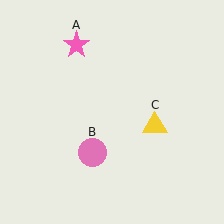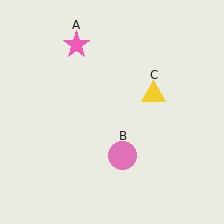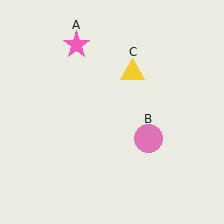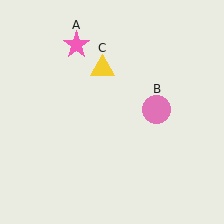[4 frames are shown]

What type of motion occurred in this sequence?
The pink circle (object B), yellow triangle (object C) rotated counterclockwise around the center of the scene.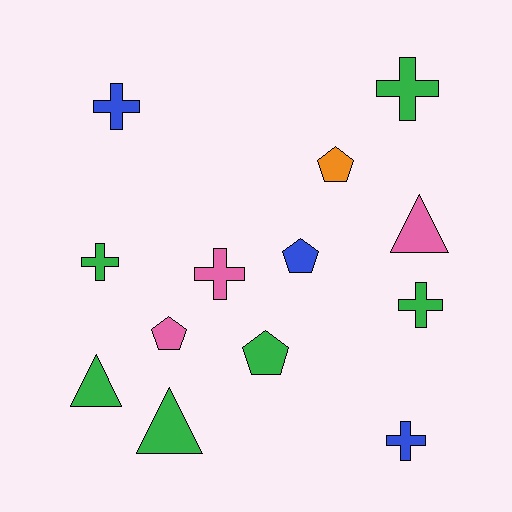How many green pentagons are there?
There is 1 green pentagon.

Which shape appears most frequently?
Cross, with 6 objects.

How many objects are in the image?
There are 13 objects.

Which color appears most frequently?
Green, with 6 objects.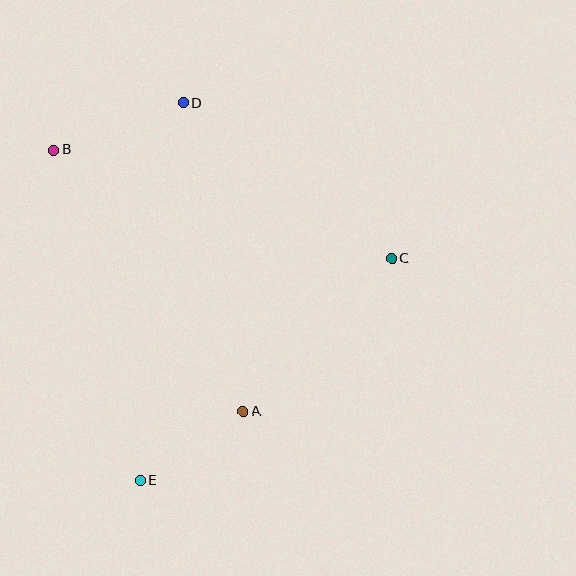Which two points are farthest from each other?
Points D and E are farthest from each other.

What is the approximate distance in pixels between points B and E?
The distance between B and E is approximately 342 pixels.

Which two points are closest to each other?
Points A and E are closest to each other.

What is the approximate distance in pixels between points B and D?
The distance between B and D is approximately 138 pixels.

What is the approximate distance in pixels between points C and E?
The distance between C and E is approximately 336 pixels.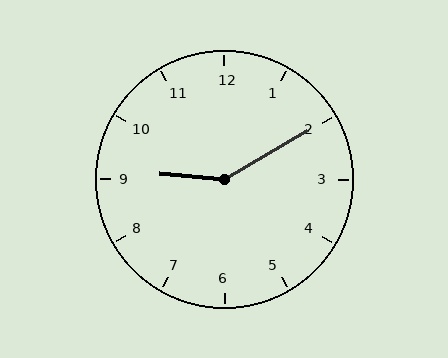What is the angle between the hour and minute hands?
Approximately 145 degrees.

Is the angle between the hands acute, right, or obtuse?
It is obtuse.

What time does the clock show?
9:10.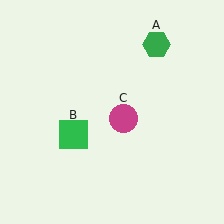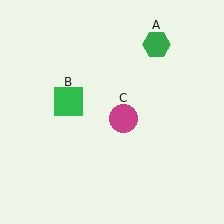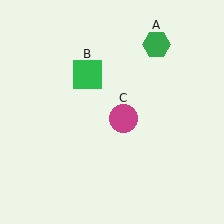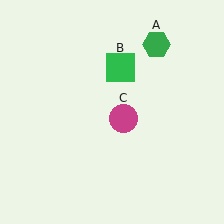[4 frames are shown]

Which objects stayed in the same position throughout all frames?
Green hexagon (object A) and magenta circle (object C) remained stationary.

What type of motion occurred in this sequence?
The green square (object B) rotated clockwise around the center of the scene.